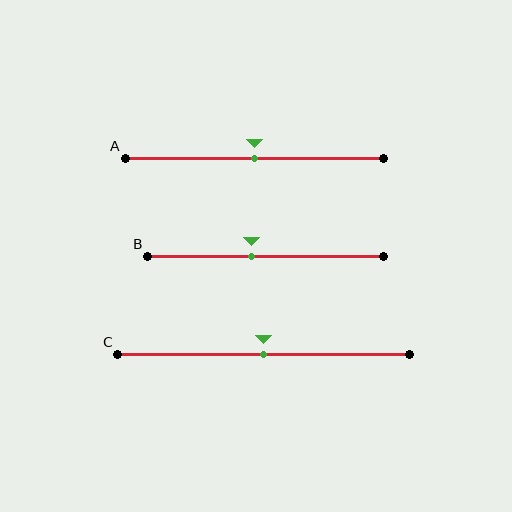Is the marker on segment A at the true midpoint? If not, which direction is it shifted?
Yes, the marker on segment A is at the true midpoint.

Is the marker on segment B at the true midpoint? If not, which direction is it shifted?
No, the marker on segment B is shifted to the left by about 6% of the segment length.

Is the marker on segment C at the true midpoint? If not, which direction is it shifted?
Yes, the marker on segment C is at the true midpoint.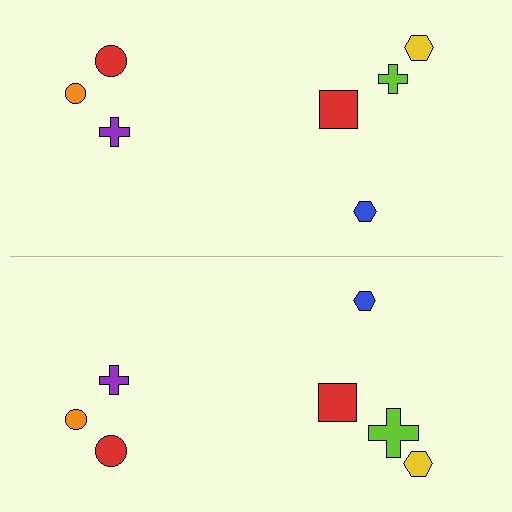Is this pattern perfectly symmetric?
No, the pattern is not perfectly symmetric. The lime cross on the bottom side has a different size than its mirror counterpart.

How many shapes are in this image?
There are 14 shapes in this image.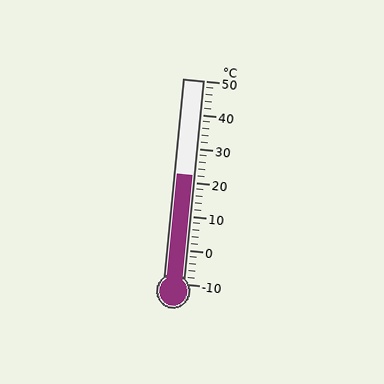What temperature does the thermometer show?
The thermometer shows approximately 22°C.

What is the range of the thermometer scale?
The thermometer scale ranges from -10°C to 50°C.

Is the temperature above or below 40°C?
The temperature is below 40°C.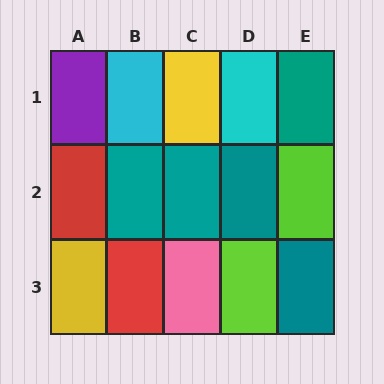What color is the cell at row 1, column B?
Cyan.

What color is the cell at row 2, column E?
Lime.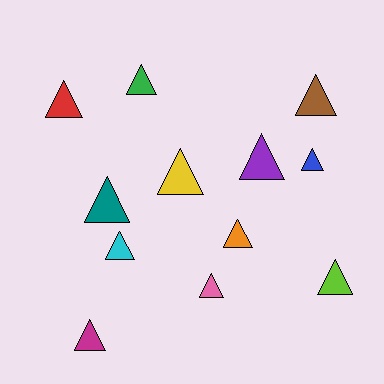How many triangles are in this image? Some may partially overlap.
There are 12 triangles.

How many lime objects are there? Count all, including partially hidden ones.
There is 1 lime object.